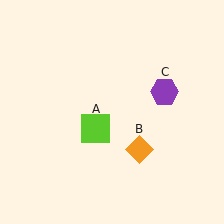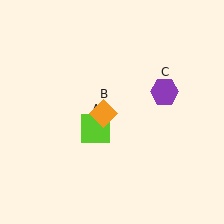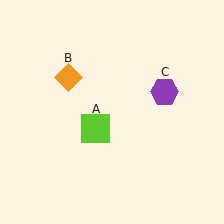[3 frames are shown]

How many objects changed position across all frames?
1 object changed position: orange diamond (object B).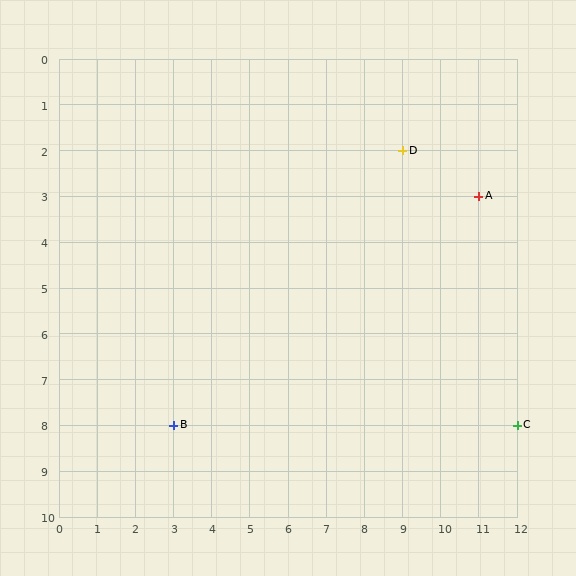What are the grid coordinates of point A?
Point A is at grid coordinates (11, 3).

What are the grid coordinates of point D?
Point D is at grid coordinates (9, 2).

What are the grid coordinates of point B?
Point B is at grid coordinates (3, 8).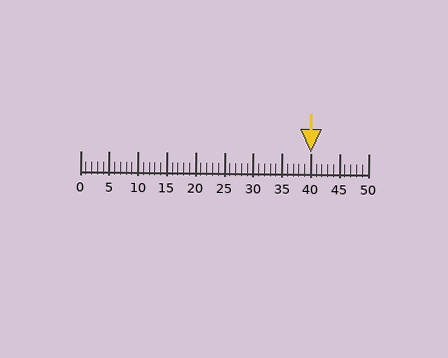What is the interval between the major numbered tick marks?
The major tick marks are spaced 5 units apart.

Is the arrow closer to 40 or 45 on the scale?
The arrow is closer to 40.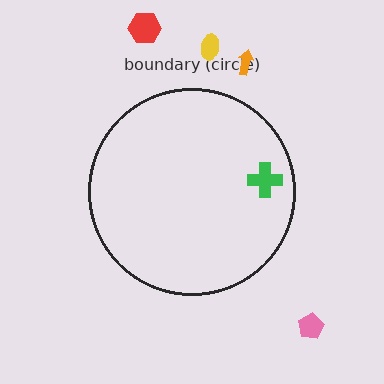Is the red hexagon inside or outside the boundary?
Outside.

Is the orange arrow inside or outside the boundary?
Outside.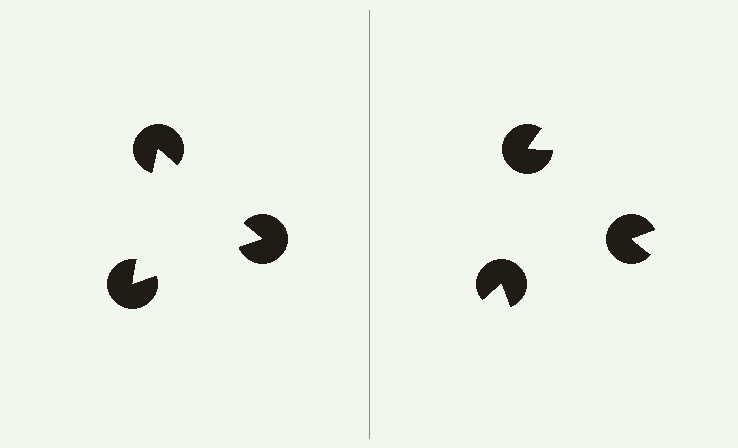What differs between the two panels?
The pac-man discs are positioned identically on both sides; only the wedge orientations differ. On the left they align to a triangle; on the right they are misaligned.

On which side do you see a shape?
An illusory triangle appears on the left side. On the right side the wedge cuts are rotated, so no coherent shape forms.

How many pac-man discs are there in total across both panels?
6 — 3 on each side.